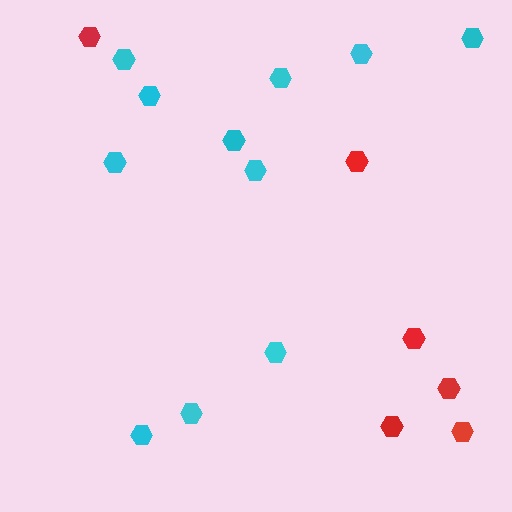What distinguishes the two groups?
There are 2 groups: one group of red hexagons (6) and one group of cyan hexagons (11).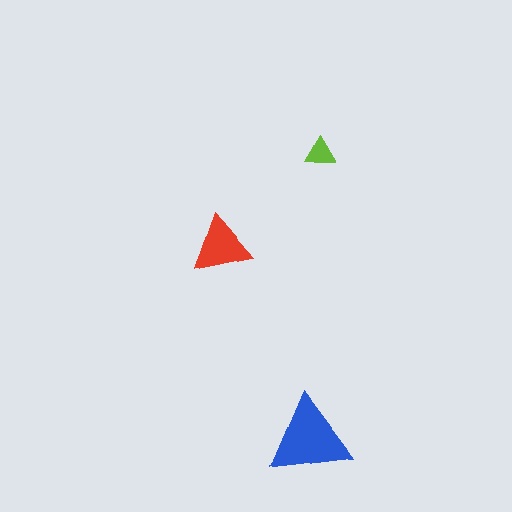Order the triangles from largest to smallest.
the blue one, the red one, the lime one.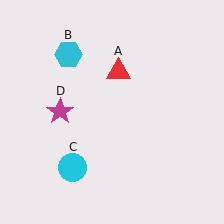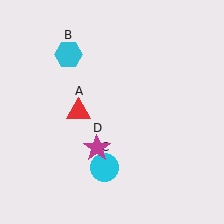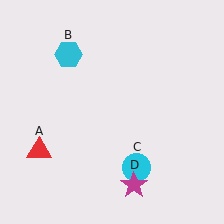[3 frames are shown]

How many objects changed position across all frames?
3 objects changed position: red triangle (object A), cyan circle (object C), magenta star (object D).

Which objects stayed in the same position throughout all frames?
Cyan hexagon (object B) remained stationary.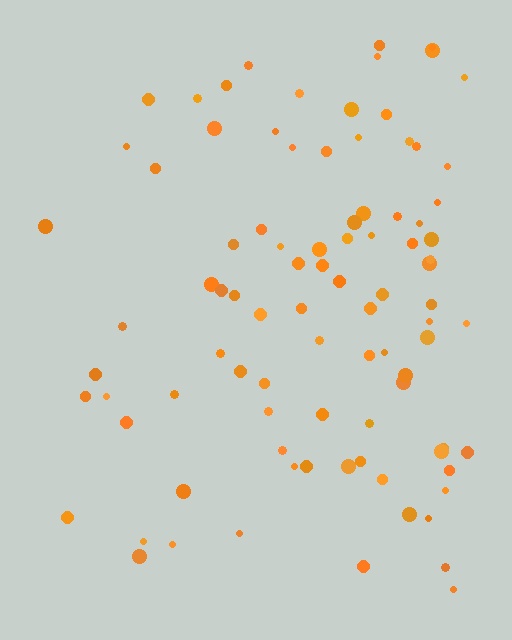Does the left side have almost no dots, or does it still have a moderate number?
Still a moderate number, just noticeably fewer than the right.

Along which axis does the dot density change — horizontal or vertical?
Horizontal.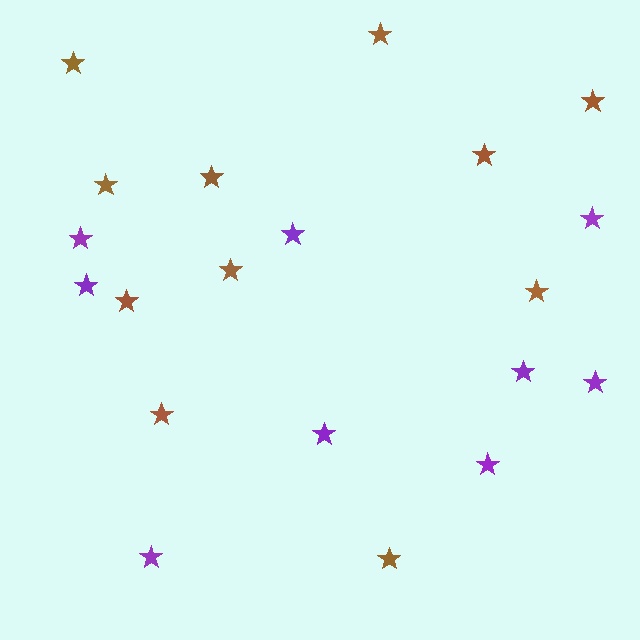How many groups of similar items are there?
There are 2 groups: one group of purple stars (9) and one group of brown stars (11).